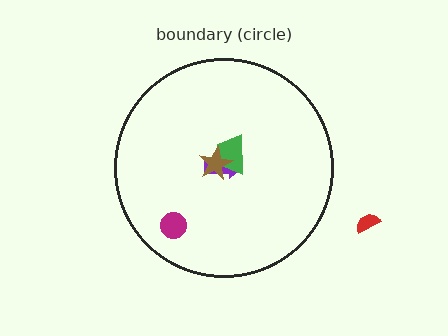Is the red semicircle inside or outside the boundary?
Outside.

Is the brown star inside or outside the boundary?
Inside.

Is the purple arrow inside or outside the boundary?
Inside.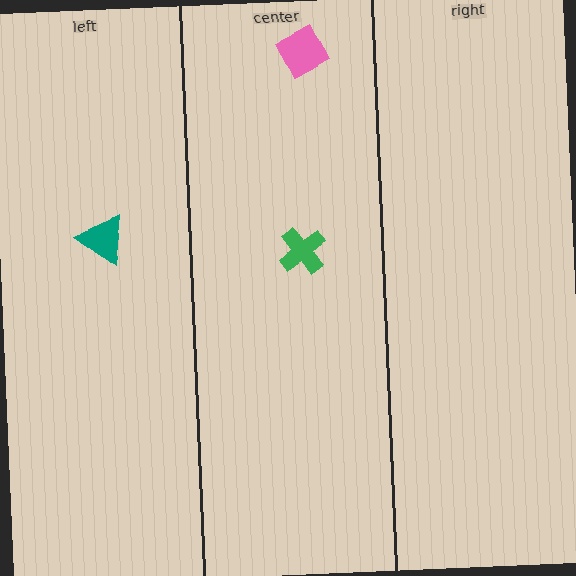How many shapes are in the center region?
2.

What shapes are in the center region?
The green cross, the pink diamond.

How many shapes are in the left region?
1.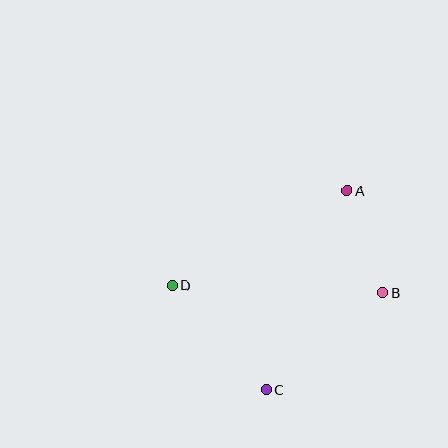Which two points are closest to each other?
Points A and B are closest to each other.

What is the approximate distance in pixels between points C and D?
The distance between C and D is approximately 140 pixels.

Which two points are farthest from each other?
Points A and C are farthest from each other.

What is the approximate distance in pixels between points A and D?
The distance between A and D is approximately 199 pixels.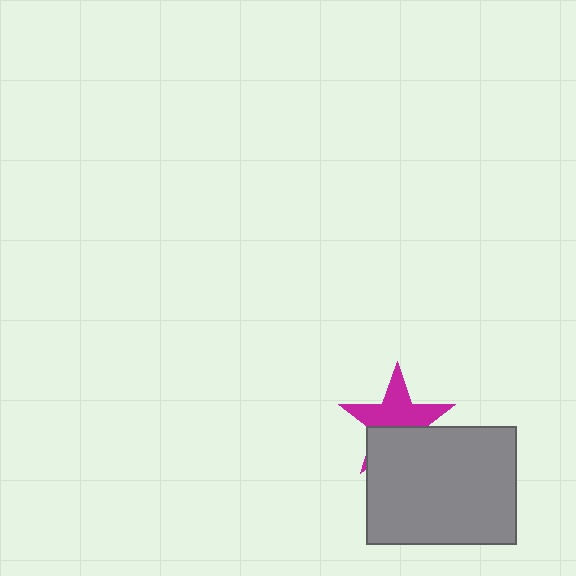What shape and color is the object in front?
The object in front is a gray rectangle.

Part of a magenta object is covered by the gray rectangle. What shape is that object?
It is a star.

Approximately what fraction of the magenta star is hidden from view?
Roughly 42% of the magenta star is hidden behind the gray rectangle.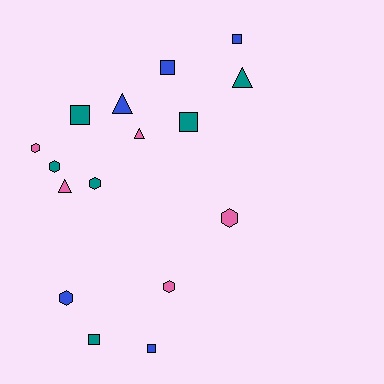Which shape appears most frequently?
Hexagon, with 6 objects.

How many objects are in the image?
There are 16 objects.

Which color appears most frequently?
Teal, with 6 objects.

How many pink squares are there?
There are no pink squares.